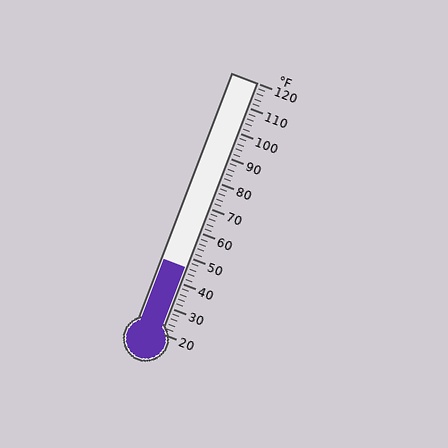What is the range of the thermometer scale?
The thermometer scale ranges from 20°F to 120°F.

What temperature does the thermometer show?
The thermometer shows approximately 46°F.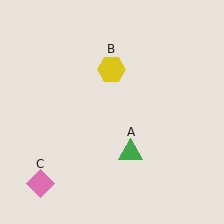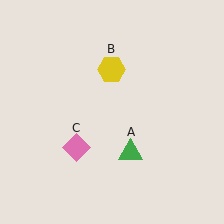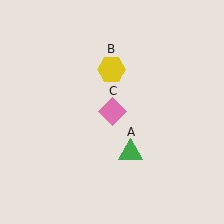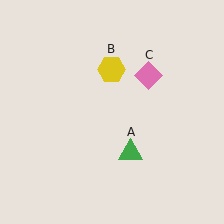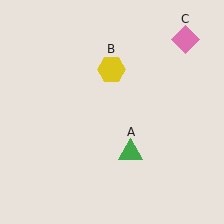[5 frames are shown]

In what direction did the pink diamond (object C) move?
The pink diamond (object C) moved up and to the right.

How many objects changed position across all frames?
1 object changed position: pink diamond (object C).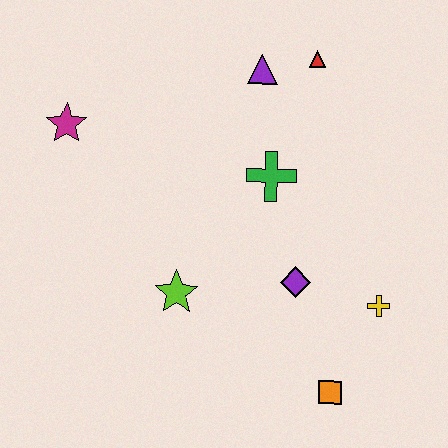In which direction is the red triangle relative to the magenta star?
The red triangle is to the right of the magenta star.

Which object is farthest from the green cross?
The orange square is farthest from the green cross.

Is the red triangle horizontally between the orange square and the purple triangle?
Yes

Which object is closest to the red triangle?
The purple triangle is closest to the red triangle.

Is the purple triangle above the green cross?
Yes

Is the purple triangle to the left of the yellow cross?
Yes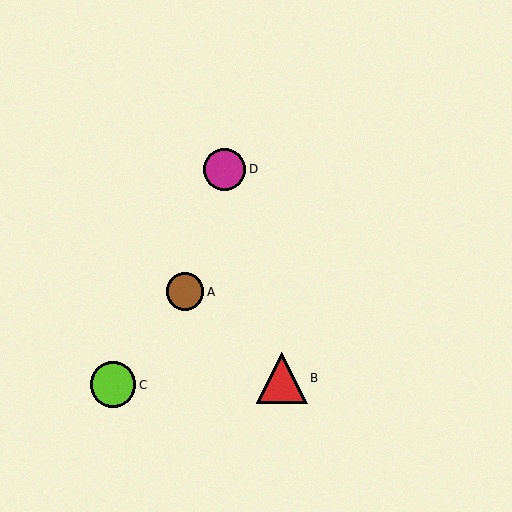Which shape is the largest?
The red triangle (labeled B) is the largest.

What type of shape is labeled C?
Shape C is a lime circle.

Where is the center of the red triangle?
The center of the red triangle is at (282, 378).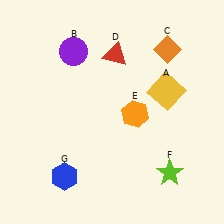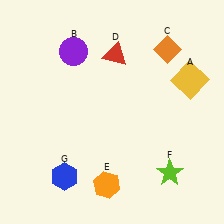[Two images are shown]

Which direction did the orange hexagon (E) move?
The orange hexagon (E) moved down.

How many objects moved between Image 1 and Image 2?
2 objects moved between the two images.